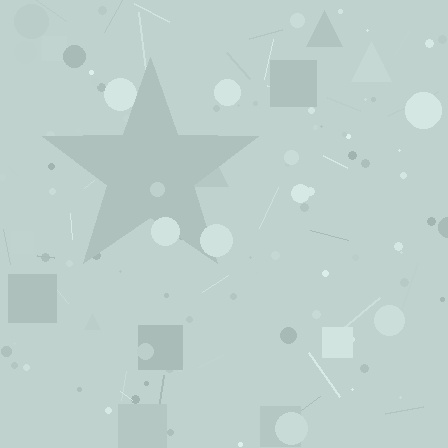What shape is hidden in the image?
A star is hidden in the image.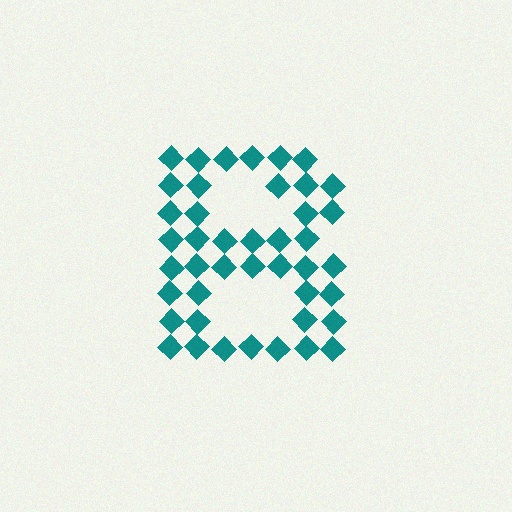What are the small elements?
The small elements are diamonds.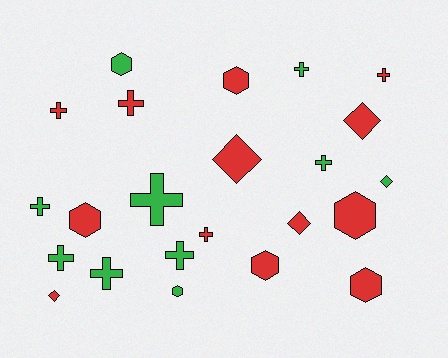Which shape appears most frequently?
Cross, with 11 objects.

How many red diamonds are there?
There are 4 red diamonds.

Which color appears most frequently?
Red, with 13 objects.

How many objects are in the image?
There are 23 objects.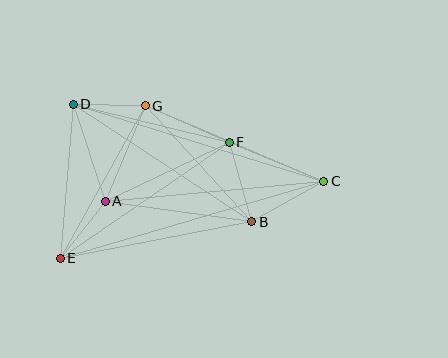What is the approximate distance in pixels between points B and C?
The distance between B and C is approximately 83 pixels.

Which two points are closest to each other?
Points D and G are closest to each other.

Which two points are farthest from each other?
Points C and E are farthest from each other.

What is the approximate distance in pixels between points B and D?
The distance between B and D is approximately 213 pixels.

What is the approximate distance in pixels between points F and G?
The distance between F and G is approximately 91 pixels.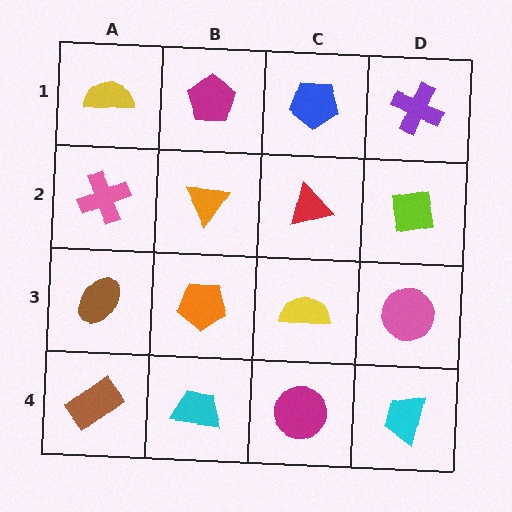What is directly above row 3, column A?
A pink cross.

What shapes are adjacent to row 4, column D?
A pink circle (row 3, column D), a magenta circle (row 4, column C).